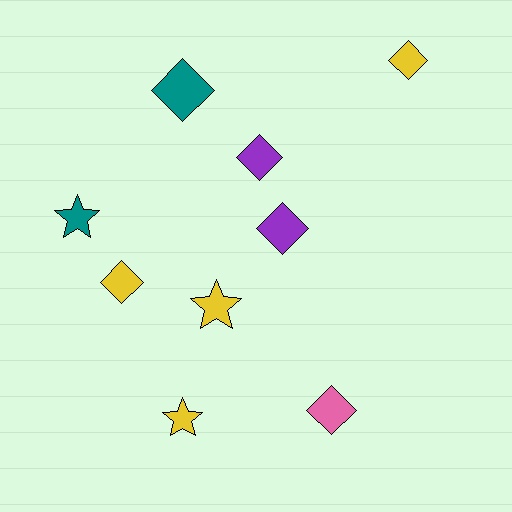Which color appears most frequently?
Yellow, with 4 objects.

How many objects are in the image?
There are 9 objects.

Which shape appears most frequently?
Diamond, with 6 objects.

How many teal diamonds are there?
There is 1 teal diamond.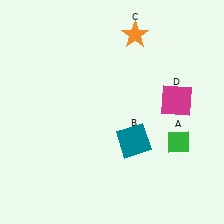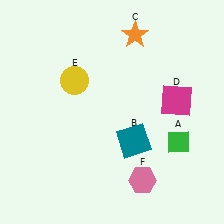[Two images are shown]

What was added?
A yellow circle (E), a pink hexagon (F) were added in Image 2.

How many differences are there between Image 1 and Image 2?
There are 2 differences between the two images.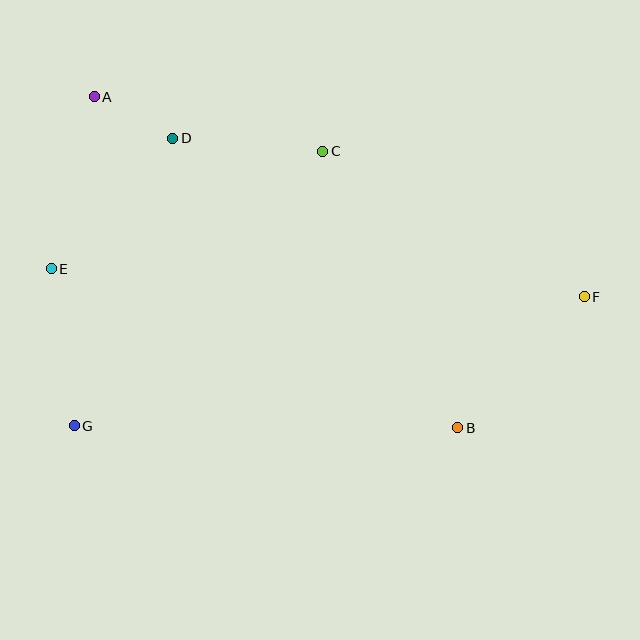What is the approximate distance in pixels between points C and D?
The distance between C and D is approximately 151 pixels.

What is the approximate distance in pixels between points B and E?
The distance between B and E is approximately 437 pixels.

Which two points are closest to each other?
Points A and D are closest to each other.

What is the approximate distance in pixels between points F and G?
The distance between F and G is approximately 526 pixels.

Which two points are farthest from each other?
Points E and F are farthest from each other.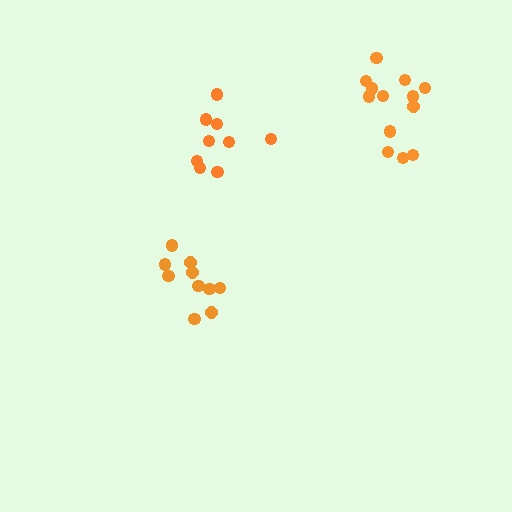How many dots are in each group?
Group 1: 10 dots, Group 2: 13 dots, Group 3: 9 dots (32 total).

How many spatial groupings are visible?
There are 3 spatial groupings.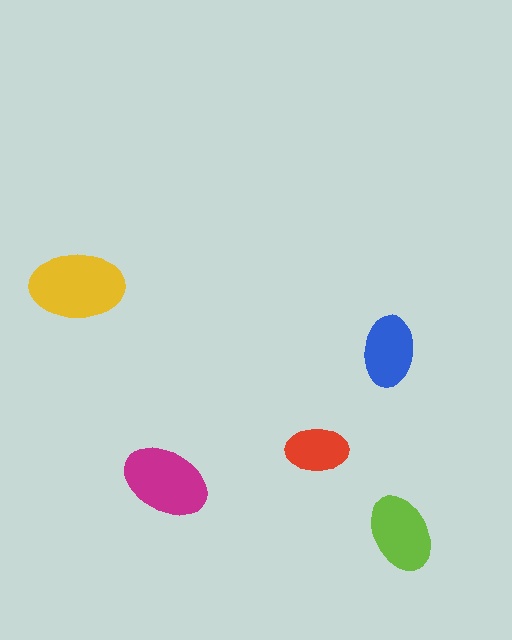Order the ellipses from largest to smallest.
the yellow one, the magenta one, the lime one, the blue one, the red one.